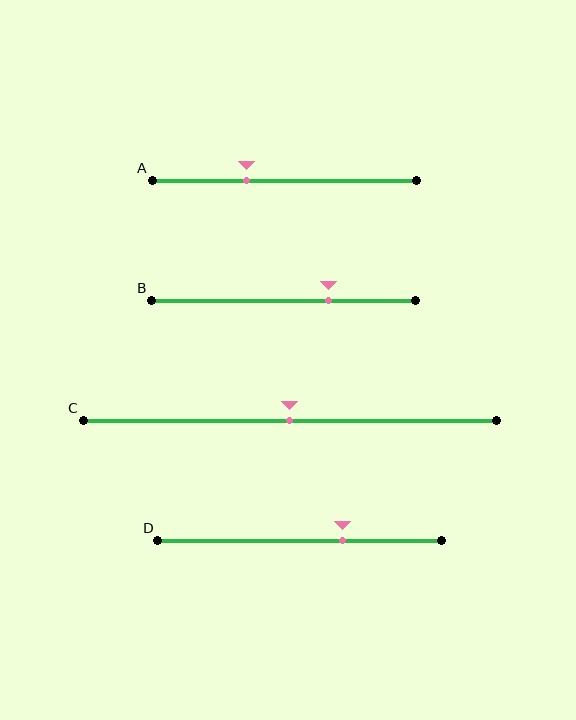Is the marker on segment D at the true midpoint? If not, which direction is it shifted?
No, the marker on segment D is shifted to the right by about 15% of the segment length.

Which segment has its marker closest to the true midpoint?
Segment C has its marker closest to the true midpoint.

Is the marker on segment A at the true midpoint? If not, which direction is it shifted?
No, the marker on segment A is shifted to the left by about 14% of the segment length.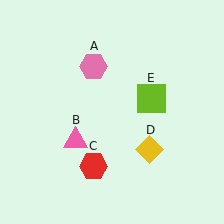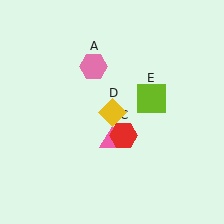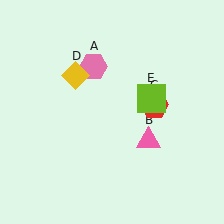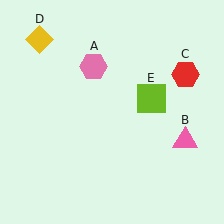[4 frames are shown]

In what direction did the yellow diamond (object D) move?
The yellow diamond (object D) moved up and to the left.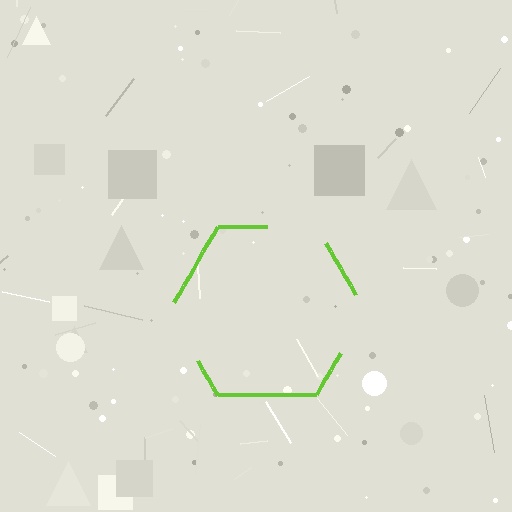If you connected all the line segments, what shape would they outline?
They would outline a hexagon.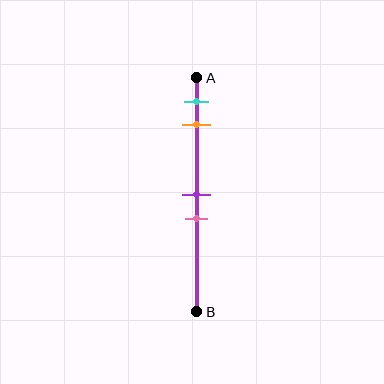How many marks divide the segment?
There are 4 marks dividing the segment.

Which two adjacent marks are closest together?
The purple and pink marks are the closest adjacent pair.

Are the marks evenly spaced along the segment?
No, the marks are not evenly spaced.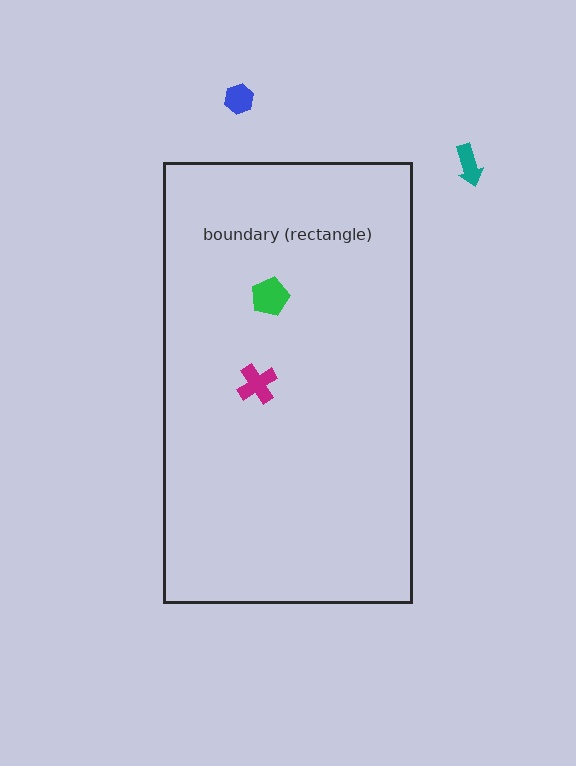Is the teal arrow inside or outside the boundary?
Outside.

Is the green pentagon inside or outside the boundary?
Inside.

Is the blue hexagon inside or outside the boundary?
Outside.